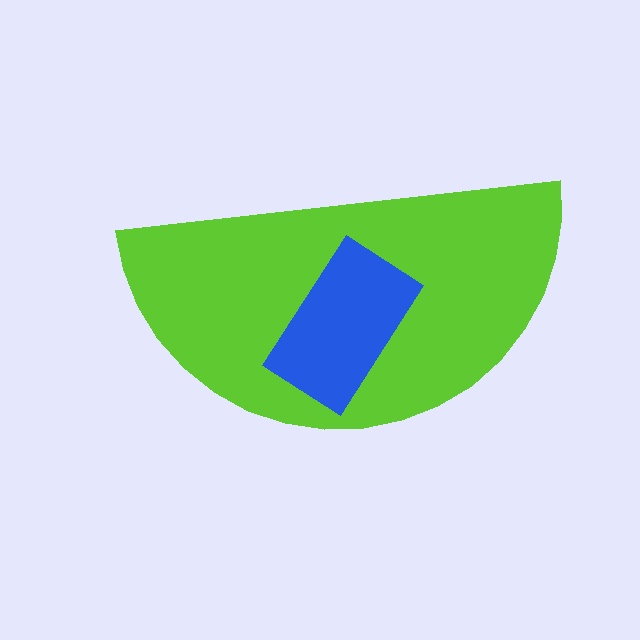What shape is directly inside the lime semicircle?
The blue rectangle.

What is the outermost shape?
The lime semicircle.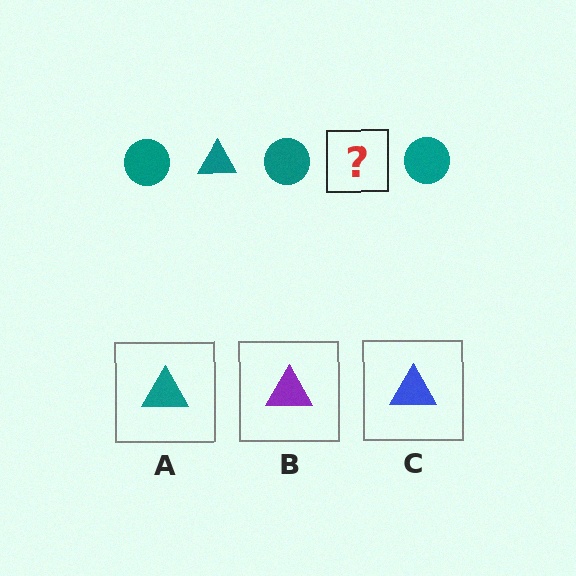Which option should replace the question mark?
Option A.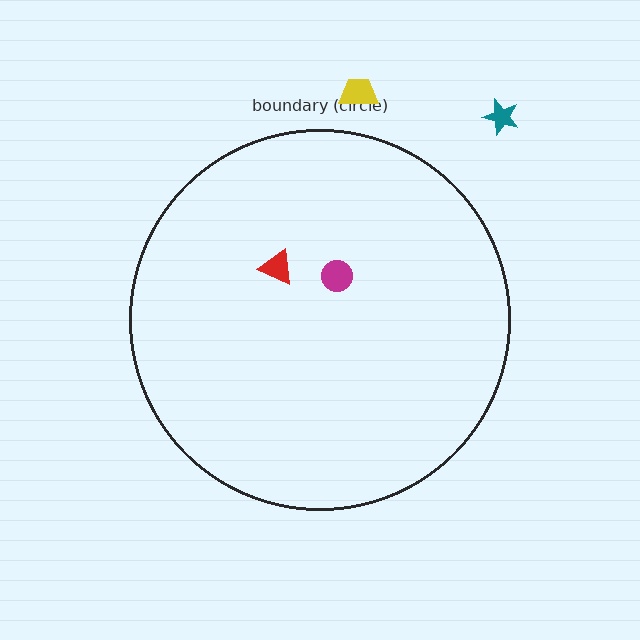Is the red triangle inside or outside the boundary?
Inside.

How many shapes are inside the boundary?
2 inside, 2 outside.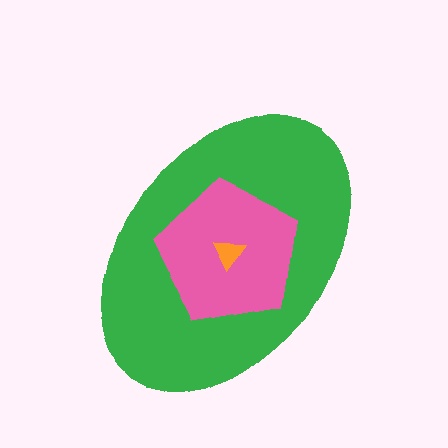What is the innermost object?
The orange triangle.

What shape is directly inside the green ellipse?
The pink pentagon.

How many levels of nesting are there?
3.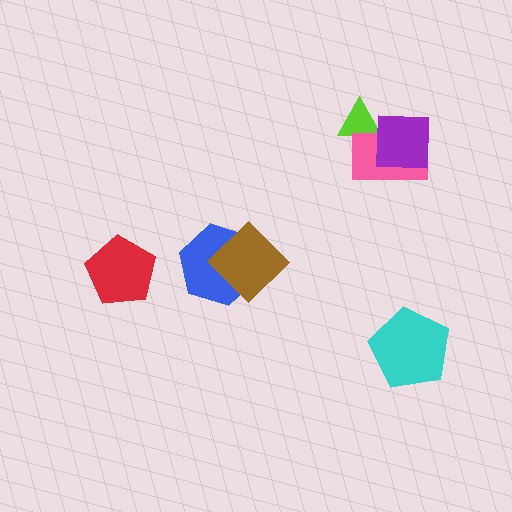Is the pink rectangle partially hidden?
Yes, it is partially covered by another shape.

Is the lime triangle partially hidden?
Yes, it is partially covered by another shape.